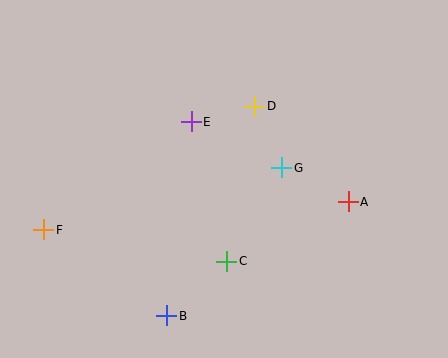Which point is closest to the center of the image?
Point G at (282, 168) is closest to the center.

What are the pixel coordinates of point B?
Point B is at (167, 316).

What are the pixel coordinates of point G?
Point G is at (282, 168).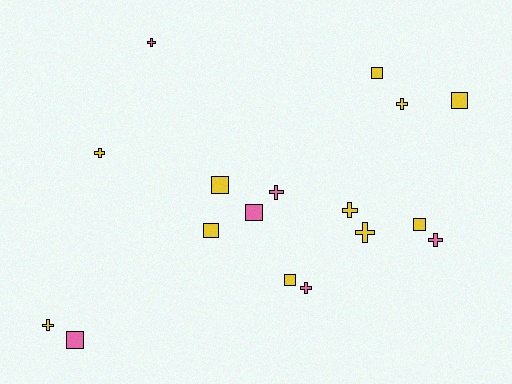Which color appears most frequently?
Yellow, with 11 objects.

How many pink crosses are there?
There are 4 pink crosses.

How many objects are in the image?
There are 17 objects.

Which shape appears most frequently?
Cross, with 9 objects.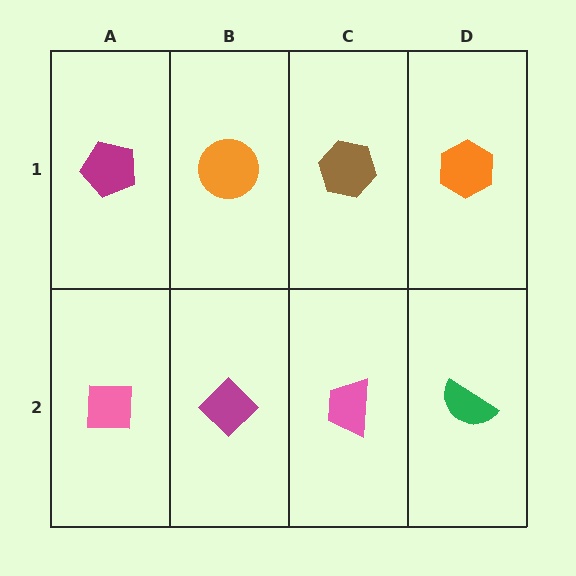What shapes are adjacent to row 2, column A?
A magenta pentagon (row 1, column A), a magenta diamond (row 2, column B).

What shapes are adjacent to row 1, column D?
A green semicircle (row 2, column D), a brown hexagon (row 1, column C).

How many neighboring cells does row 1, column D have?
2.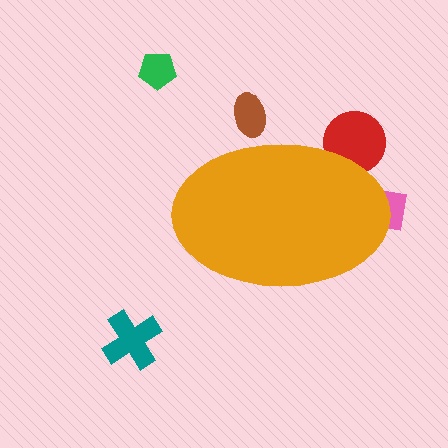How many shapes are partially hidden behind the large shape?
3 shapes are partially hidden.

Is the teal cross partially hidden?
No, the teal cross is fully visible.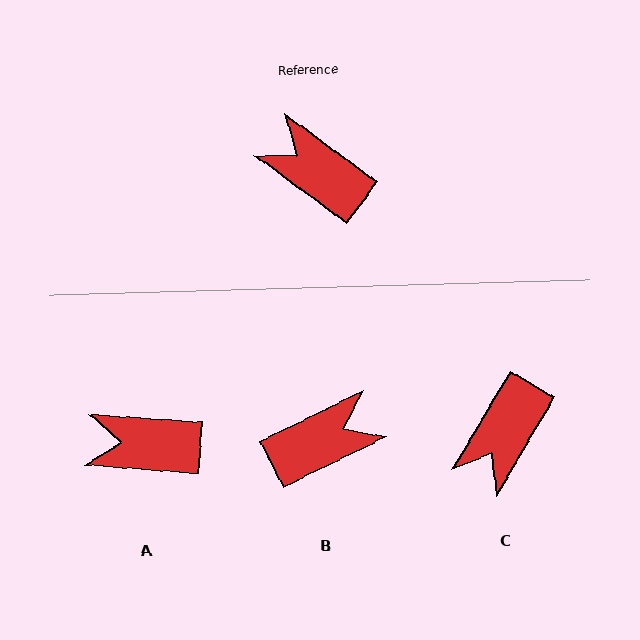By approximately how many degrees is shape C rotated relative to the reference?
Approximately 96 degrees counter-clockwise.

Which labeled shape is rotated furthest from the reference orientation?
B, about 117 degrees away.